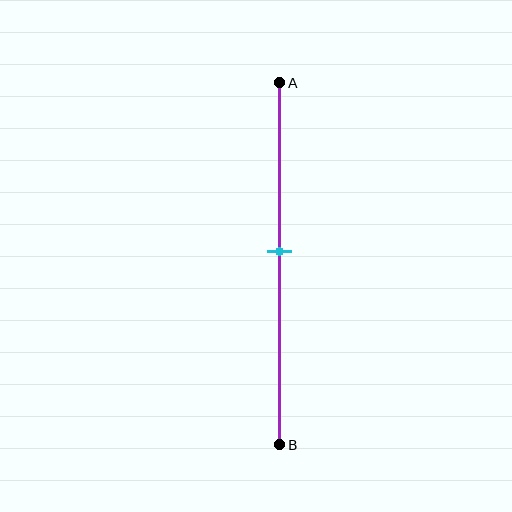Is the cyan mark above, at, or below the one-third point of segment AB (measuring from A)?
The cyan mark is below the one-third point of segment AB.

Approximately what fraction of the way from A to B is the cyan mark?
The cyan mark is approximately 45% of the way from A to B.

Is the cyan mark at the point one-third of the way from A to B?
No, the mark is at about 45% from A, not at the 33% one-third point.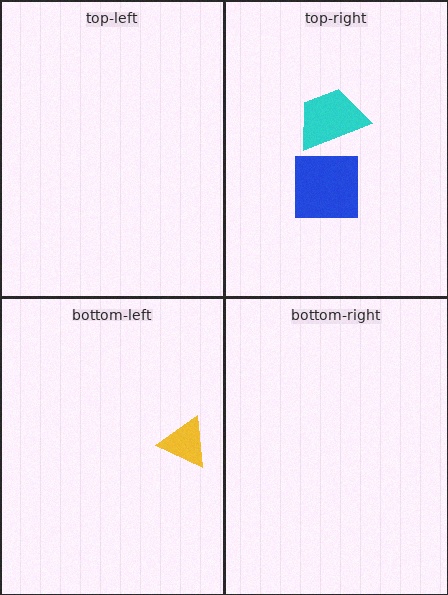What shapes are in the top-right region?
The blue square, the cyan trapezoid.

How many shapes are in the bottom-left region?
1.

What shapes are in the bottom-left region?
The yellow triangle.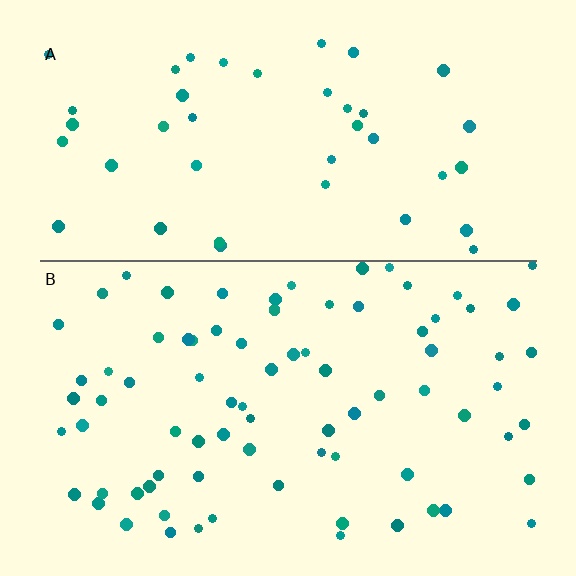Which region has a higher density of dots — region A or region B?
B (the bottom).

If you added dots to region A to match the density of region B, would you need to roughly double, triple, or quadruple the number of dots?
Approximately double.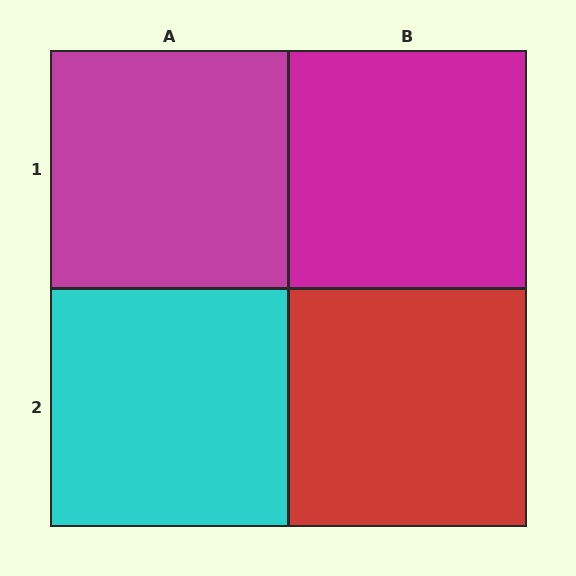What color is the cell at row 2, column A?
Cyan.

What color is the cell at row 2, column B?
Red.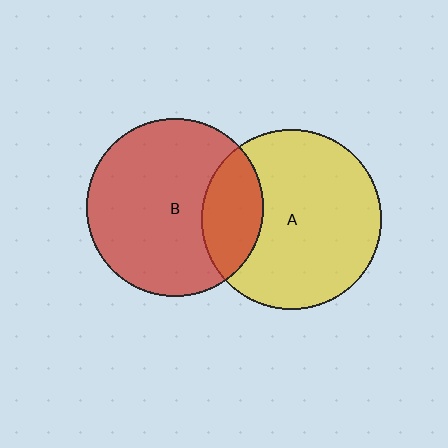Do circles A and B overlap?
Yes.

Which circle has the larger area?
Circle A (yellow).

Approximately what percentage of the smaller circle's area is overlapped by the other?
Approximately 25%.